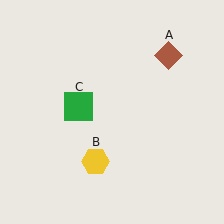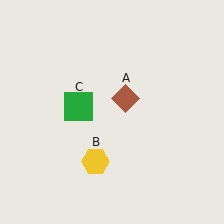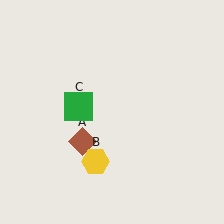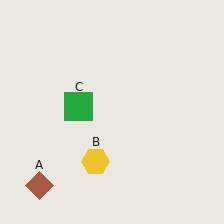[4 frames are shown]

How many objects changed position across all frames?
1 object changed position: brown diamond (object A).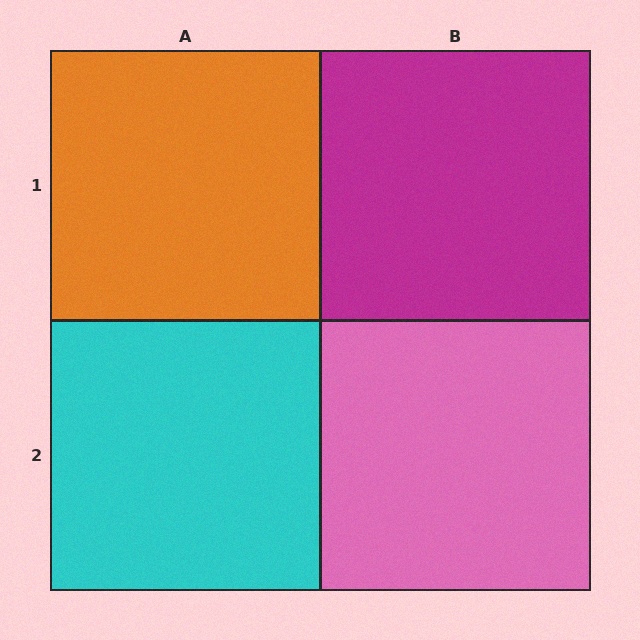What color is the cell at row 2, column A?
Cyan.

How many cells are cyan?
1 cell is cyan.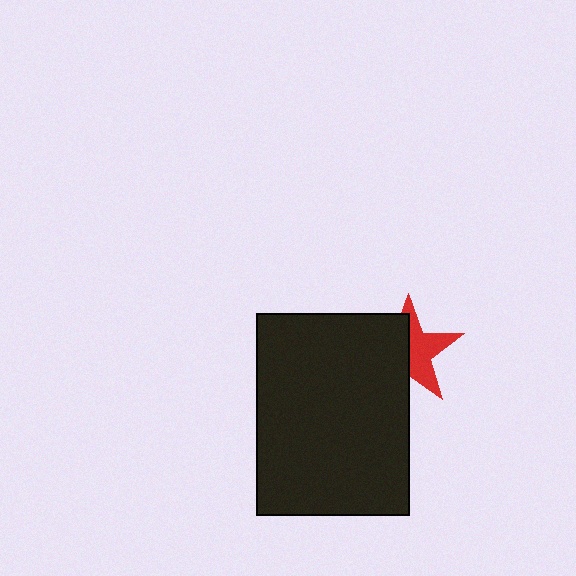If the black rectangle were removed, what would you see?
You would see the complete red star.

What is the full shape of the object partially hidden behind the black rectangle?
The partially hidden object is a red star.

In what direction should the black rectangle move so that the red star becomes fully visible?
The black rectangle should move left. That is the shortest direction to clear the overlap and leave the red star fully visible.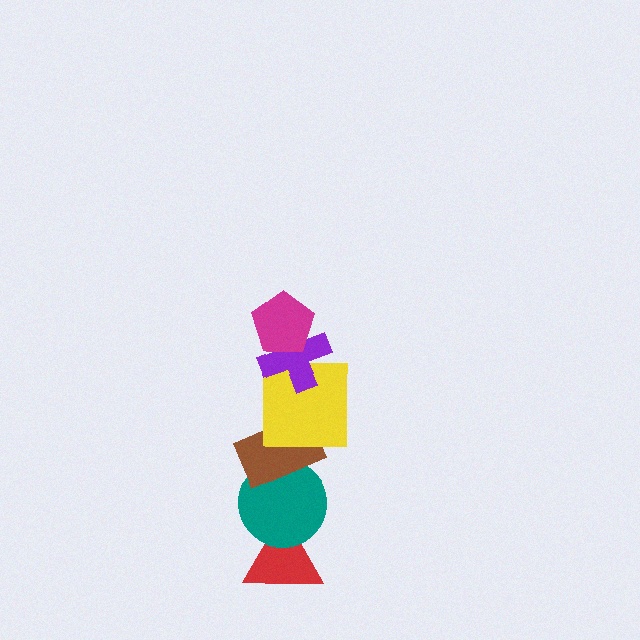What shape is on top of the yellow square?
The purple cross is on top of the yellow square.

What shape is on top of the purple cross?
The magenta pentagon is on top of the purple cross.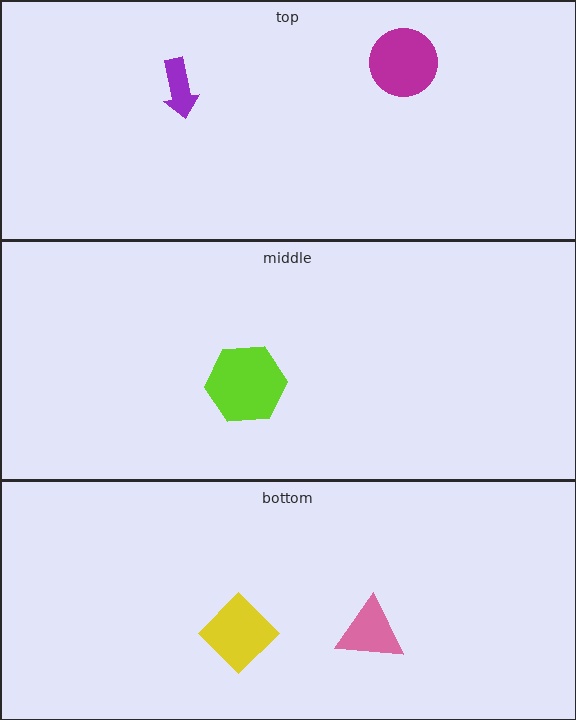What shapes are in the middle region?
The lime hexagon.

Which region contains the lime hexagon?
The middle region.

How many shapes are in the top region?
2.